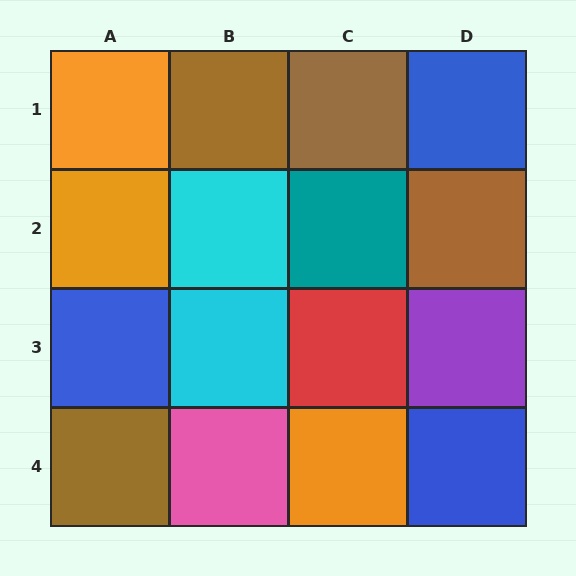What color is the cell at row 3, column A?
Blue.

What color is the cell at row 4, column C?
Orange.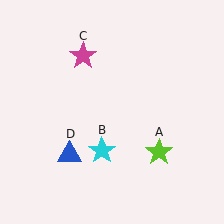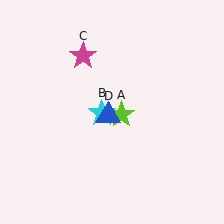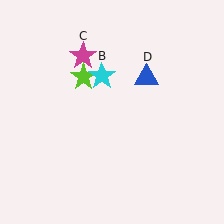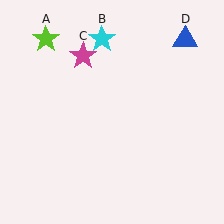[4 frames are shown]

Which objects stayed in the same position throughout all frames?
Magenta star (object C) remained stationary.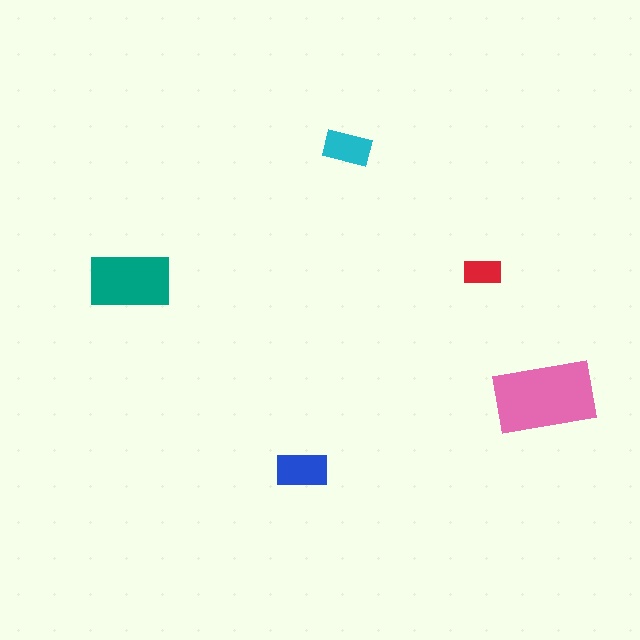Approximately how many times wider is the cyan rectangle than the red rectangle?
About 1.5 times wider.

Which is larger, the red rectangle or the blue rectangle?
The blue one.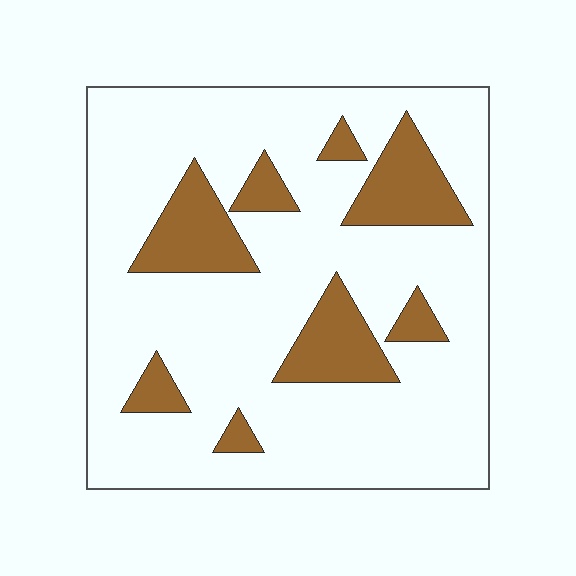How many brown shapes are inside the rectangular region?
8.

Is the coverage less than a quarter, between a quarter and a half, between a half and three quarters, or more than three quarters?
Less than a quarter.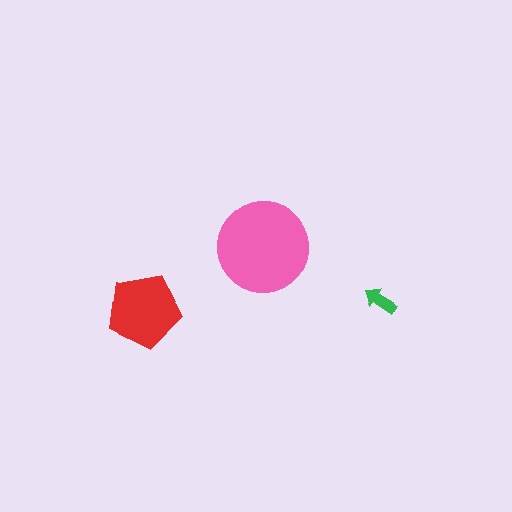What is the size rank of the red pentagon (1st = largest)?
2nd.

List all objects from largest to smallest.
The pink circle, the red pentagon, the green arrow.